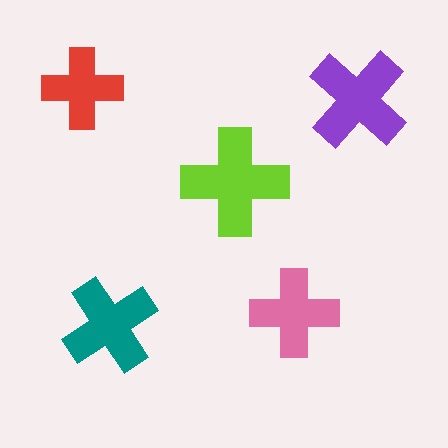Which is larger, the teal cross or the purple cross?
The purple one.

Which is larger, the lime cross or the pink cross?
The lime one.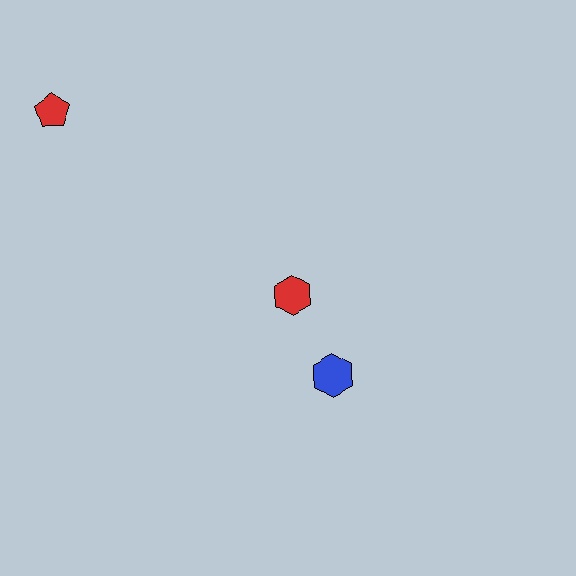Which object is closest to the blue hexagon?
The red hexagon is closest to the blue hexagon.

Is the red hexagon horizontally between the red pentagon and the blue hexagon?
Yes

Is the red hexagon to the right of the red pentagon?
Yes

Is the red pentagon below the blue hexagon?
No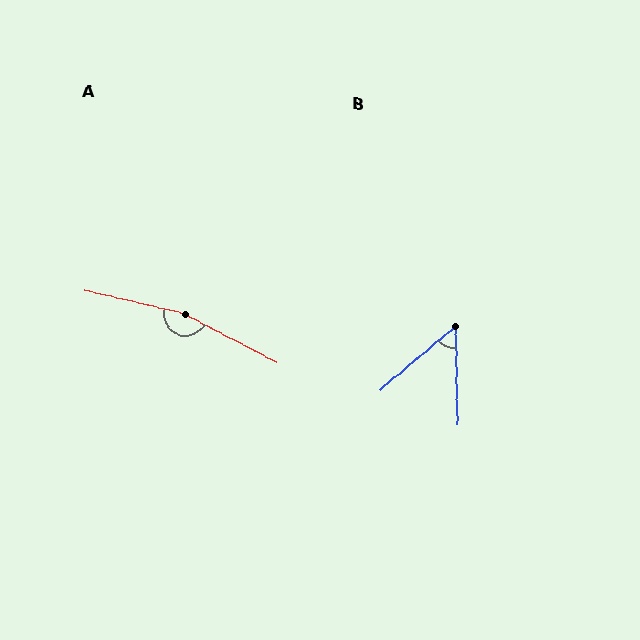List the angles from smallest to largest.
B (51°), A (165°).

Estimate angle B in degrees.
Approximately 51 degrees.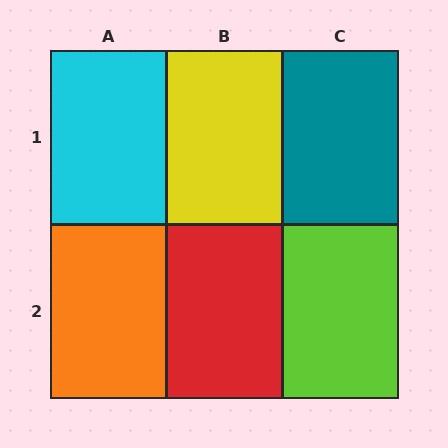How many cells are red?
1 cell is red.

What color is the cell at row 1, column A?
Cyan.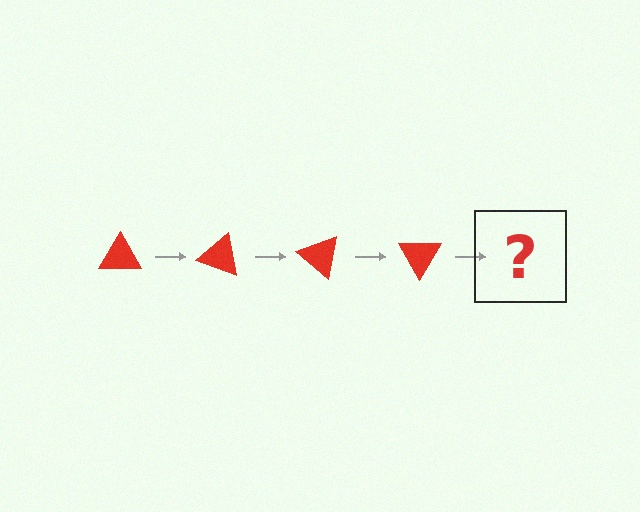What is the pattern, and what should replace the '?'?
The pattern is that the triangle rotates 20 degrees each step. The '?' should be a red triangle rotated 80 degrees.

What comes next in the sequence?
The next element should be a red triangle rotated 80 degrees.